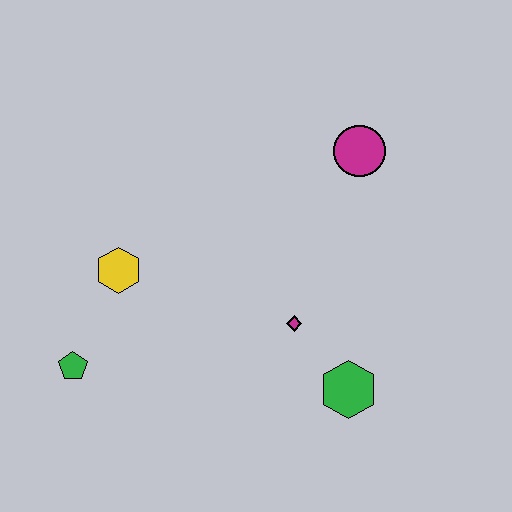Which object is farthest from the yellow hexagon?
The magenta circle is farthest from the yellow hexagon.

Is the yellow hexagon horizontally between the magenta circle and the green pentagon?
Yes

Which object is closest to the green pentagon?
The yellow hexagon is closest to the green pentagon.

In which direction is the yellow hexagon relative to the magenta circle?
The yellow hexagon is to the left of the magenta circle.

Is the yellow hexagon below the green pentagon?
No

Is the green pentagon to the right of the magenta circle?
No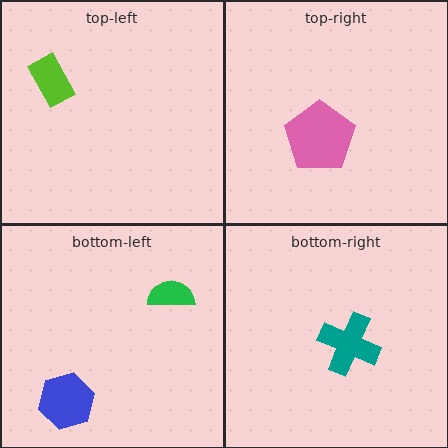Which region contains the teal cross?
The bottom-right region.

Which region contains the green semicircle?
The bottom-left region.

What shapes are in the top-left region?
The lime rectangle.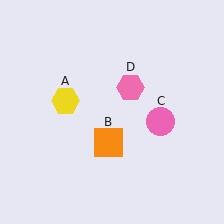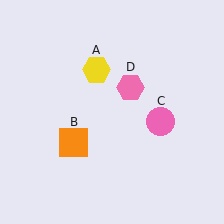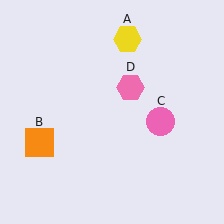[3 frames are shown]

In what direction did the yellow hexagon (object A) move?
The yellow hexagon (object A) moved up and to the right.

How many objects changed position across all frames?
2 objects changed position: yellow hexagon (object A), orange square (object B).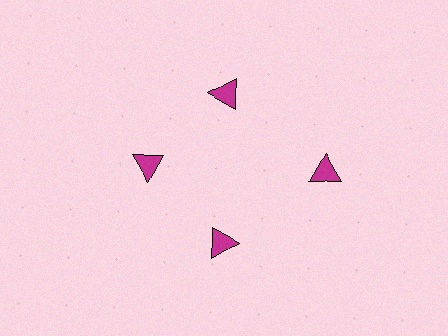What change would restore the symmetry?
The symmetry would be restored by moving it inward, back onto the ring so that all 4 triangles sit at equal angles and equal distance from the center.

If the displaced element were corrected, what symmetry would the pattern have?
It would have 4-fold rotational symmetry — the pattern would map onto itself every 90 degrees.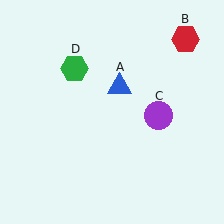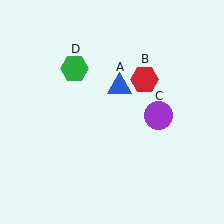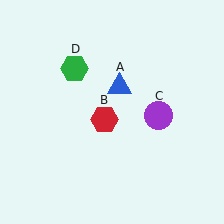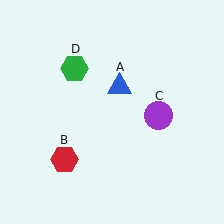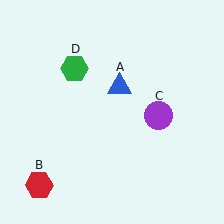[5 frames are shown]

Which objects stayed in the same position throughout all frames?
Blue triangle (object A) and purple circle (object C) and green hexagon (object D) remained stationary.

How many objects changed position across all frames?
1 object changed position: red hexagon (object B).